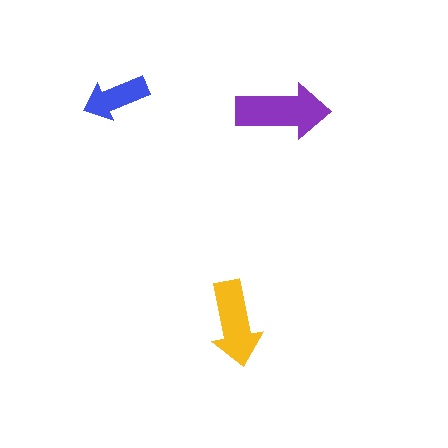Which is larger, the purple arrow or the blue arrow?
The purple one.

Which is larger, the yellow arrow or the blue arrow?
The yellow one.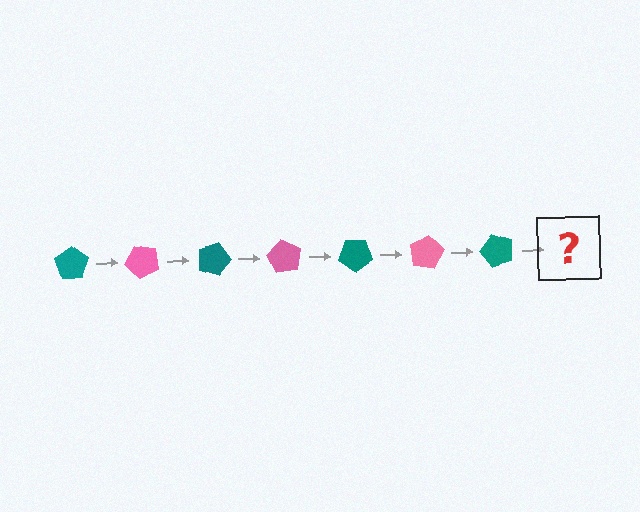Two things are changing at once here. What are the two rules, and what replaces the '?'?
The two rules are that it rotates 45 degrees each step and the color cycles through teal and pink. The '?' should be a pink pentagon, rotated 315 degrees from the start.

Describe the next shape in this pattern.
It should be a pink pentagon, rotated 315 degrees from the start.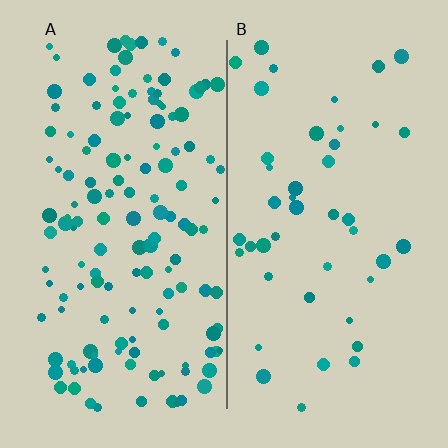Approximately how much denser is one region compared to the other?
Approximately 3.2× — region A over region B.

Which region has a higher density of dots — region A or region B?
A (the left).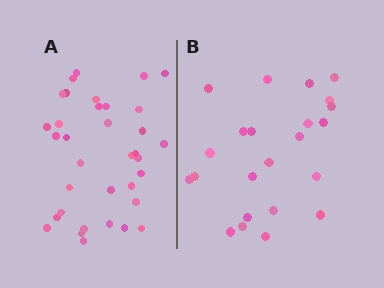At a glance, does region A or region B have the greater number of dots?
Region A (the left region) has more dots.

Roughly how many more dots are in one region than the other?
Region A has roughly 12 or so more dots than region B.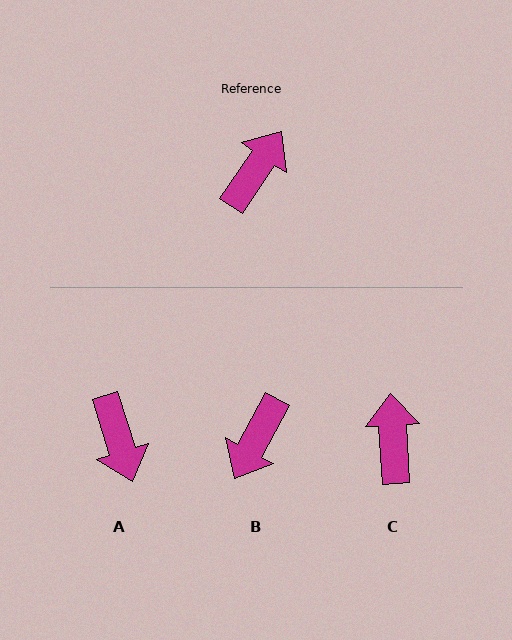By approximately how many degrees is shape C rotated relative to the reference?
Approximately 37 degrees counter-clockwise.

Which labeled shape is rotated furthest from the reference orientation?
B, about 174 degrees away.